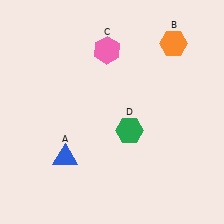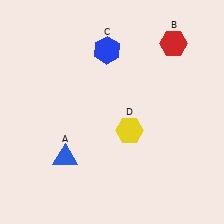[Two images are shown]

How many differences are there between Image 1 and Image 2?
There are 3 differences between the two images.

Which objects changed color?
B changed from orange to red. C changed from pink to blue. D changed from green to yellow.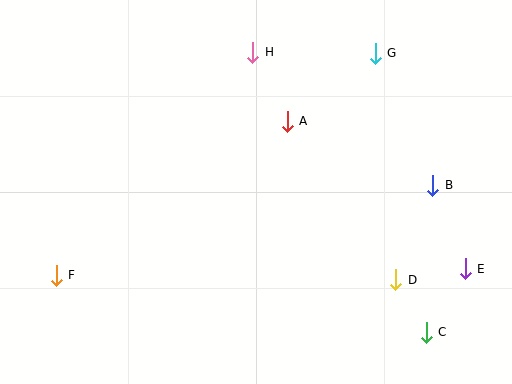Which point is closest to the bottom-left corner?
Point F is closest to the bottom-left corner.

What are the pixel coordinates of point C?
Point C is at (426, 332).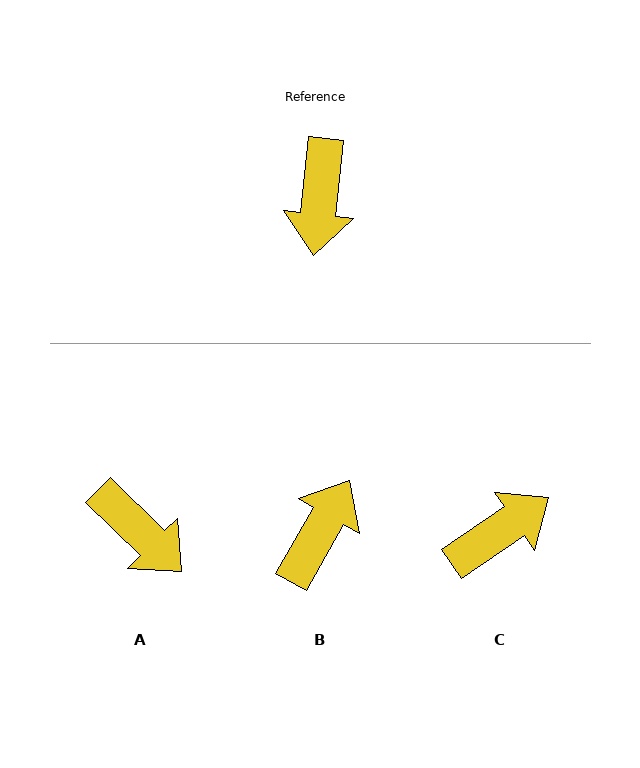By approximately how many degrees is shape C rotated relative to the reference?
Approximately 130 degrees counter-clockwise.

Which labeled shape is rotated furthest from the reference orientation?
B, about 156 degrees away.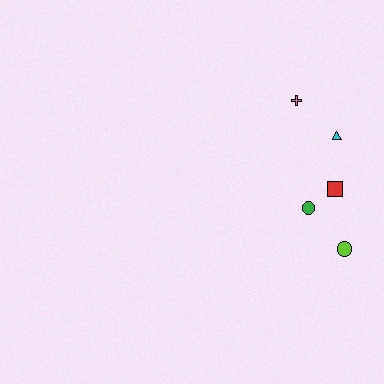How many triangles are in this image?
There is 1 triangle.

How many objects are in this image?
There are 5 objects.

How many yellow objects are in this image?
There are no yellow objects.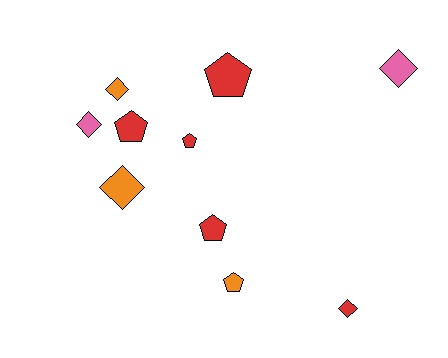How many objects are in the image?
There are 10 objects.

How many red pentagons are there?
There are 4 red pentagons.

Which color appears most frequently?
Red, with 5 objects.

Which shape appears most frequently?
Diamond, with 5 objects.